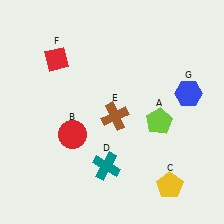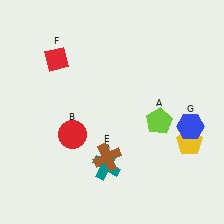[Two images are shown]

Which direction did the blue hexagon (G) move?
The blue hexagon (G) moved down.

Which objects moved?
The objects that moved are: the yellow pentagon (C), the brown cross (E), the blue hexagon (G).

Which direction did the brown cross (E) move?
The brown cross (E) moved down.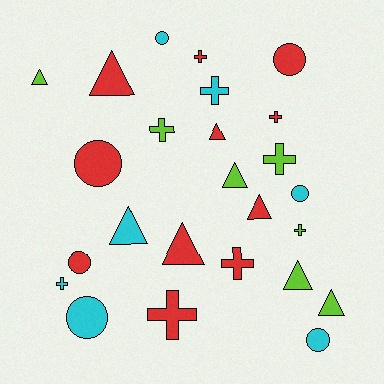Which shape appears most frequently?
Cross, with 9 objects.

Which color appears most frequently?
Red, with 11 objects.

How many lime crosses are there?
There are 3 lime crosses.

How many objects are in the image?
There are 25 objects.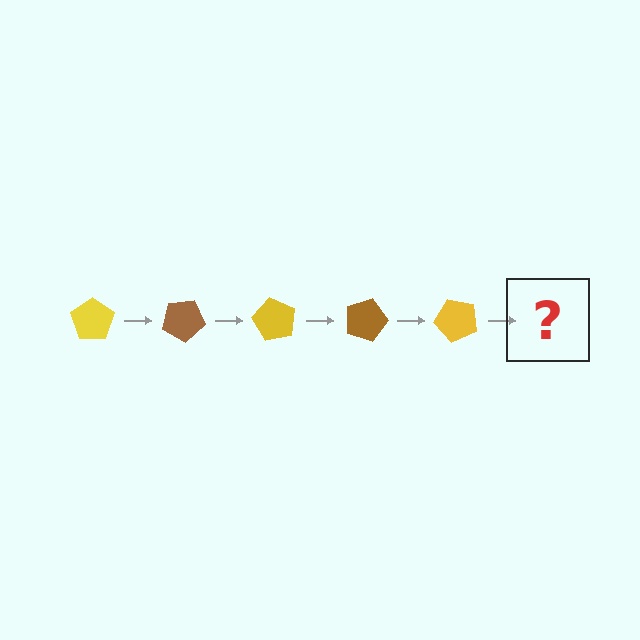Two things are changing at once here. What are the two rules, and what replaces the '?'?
The two rules are that it rotates 30 degrees each step and the color cycles through yellow and brown. The '?' should be a brown pentagon, rotated 150 degrees from the start.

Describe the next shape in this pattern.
It should be a brown pentagon, rotated 150 degrees from the start.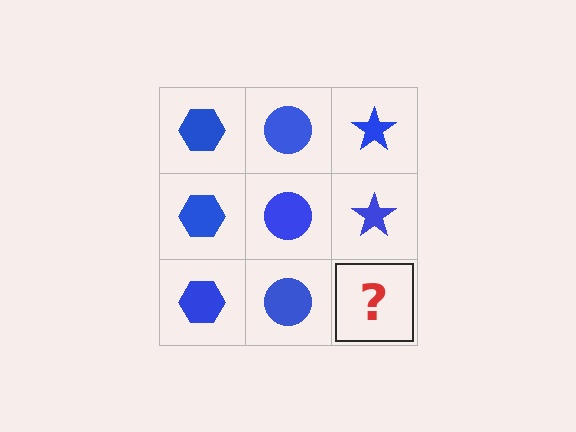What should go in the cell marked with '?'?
The missing cell should contain a blue star.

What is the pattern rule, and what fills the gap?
The rule is that each column has a consistent shape. The gap should be filled with a blue star.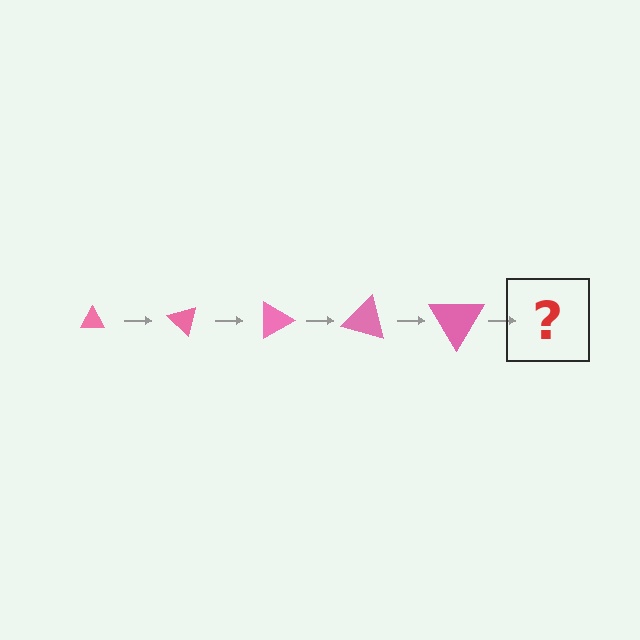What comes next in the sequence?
The next element should be a triangle, larger than the previous one and rotated 225 degrees from the start.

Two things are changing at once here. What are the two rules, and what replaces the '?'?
The two rules are that the triangle grows larger each step and it rotates 45 degrees each step. The '?' should be a triangle, larger than the previous one and rotated 225 degrees from the start.